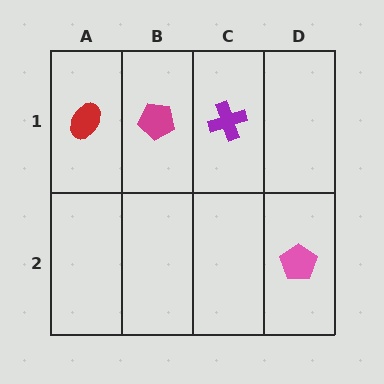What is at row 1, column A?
A red ellipse.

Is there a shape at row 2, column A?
No, that cell is empty.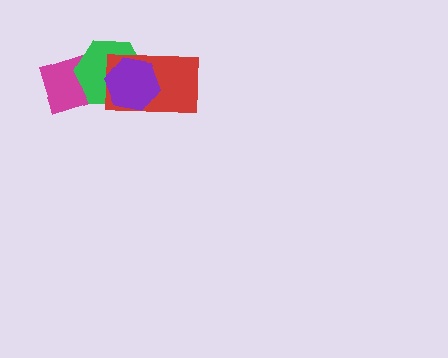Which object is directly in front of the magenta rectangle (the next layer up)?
The green hexagon is directly in front of the magenta rectangle.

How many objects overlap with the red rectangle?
3 objects overlap with the red rectangle.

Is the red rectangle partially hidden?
Yes, it is partially covered by another shape.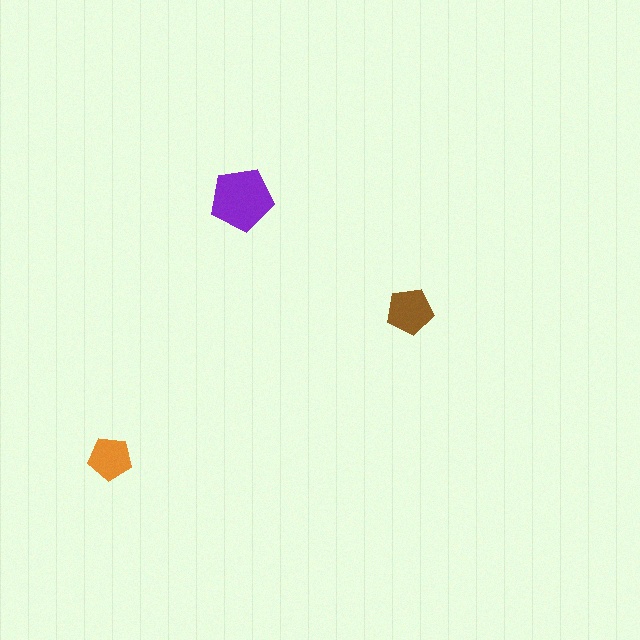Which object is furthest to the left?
The orange pentagon is leftmost.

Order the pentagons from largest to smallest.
the purple one, the brown one, the orange one.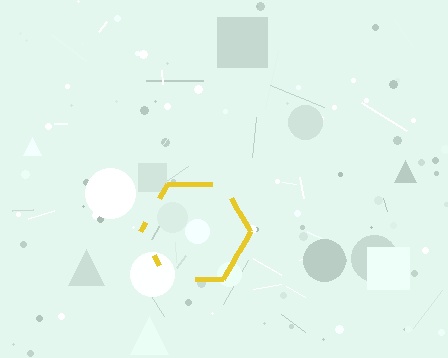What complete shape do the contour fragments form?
The contour fragments form a hexagon.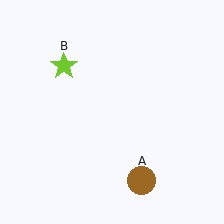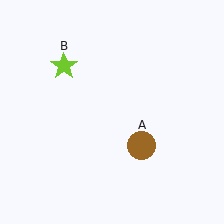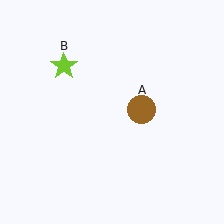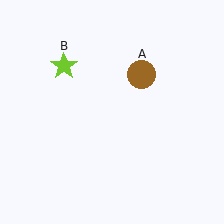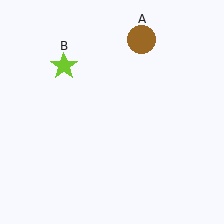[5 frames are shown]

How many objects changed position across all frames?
1 object changed position: brown circle (object A).